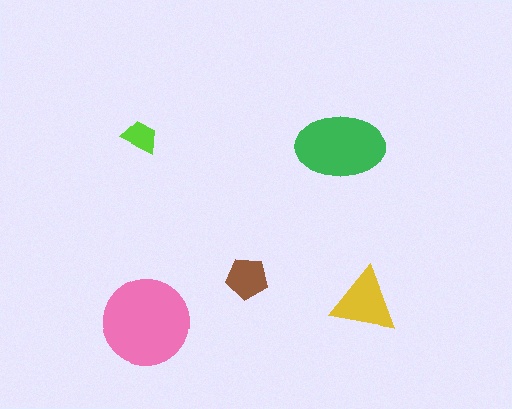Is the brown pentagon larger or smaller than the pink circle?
Smaller.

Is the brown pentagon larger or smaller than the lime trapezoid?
Larger.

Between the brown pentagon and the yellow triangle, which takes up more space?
The yellow triangle.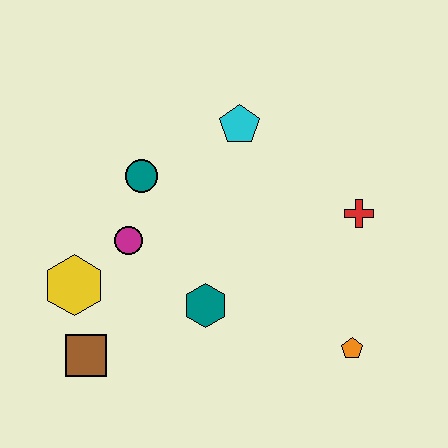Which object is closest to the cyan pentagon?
The teal circle is closest to the cyan pentagon.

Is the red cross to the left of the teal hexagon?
No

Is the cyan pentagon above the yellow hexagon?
Yes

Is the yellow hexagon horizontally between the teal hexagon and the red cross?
No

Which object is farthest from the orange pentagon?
The yellow hexagon is farthest from the orange pentagon.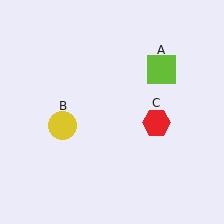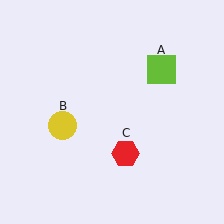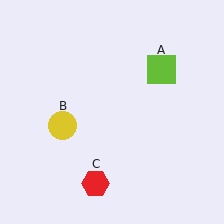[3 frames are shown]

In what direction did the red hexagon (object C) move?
The red hexagon (object C) moved down and to the left.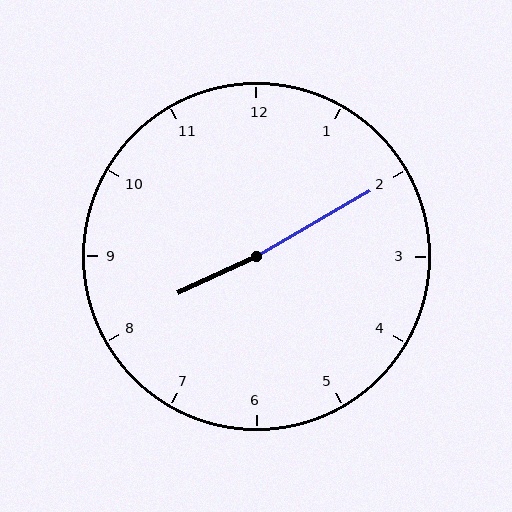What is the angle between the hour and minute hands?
Approximately 175 degrees.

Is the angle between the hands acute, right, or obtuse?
It is obtuse.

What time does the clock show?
8:10.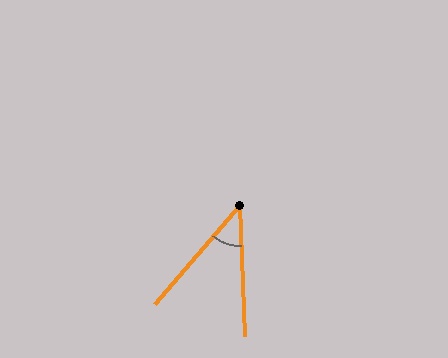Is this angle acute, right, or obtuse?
It is acute.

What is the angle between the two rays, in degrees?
Approximately 43 degrees.